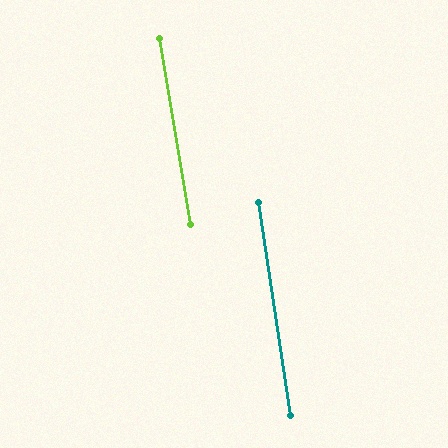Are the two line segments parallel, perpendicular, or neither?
Parallel — their directions differ by only 0.9°.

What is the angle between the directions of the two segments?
Approximately 1 degree.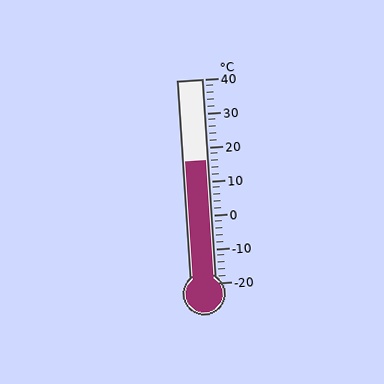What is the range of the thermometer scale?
The thermometer scale ranges from -20°C to 40°C.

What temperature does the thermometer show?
The thermometer shows approximately 16°C.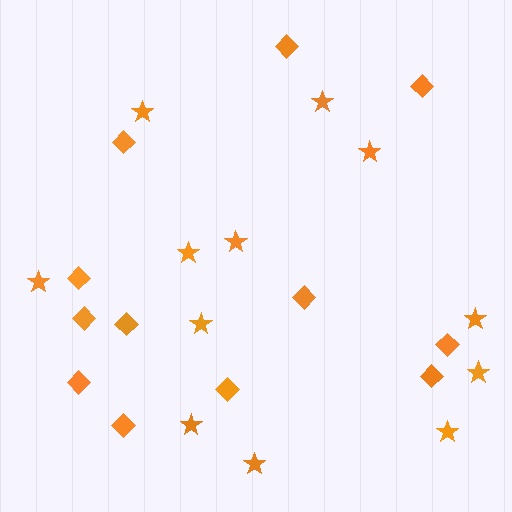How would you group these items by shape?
There are 2 groups: one group of diamonds (12) and one group of stars (12).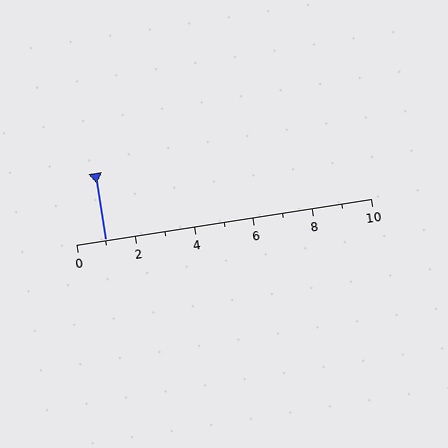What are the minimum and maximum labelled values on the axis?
The axis runs from 0 to 10.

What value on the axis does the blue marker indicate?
The marker indicates approximately 1.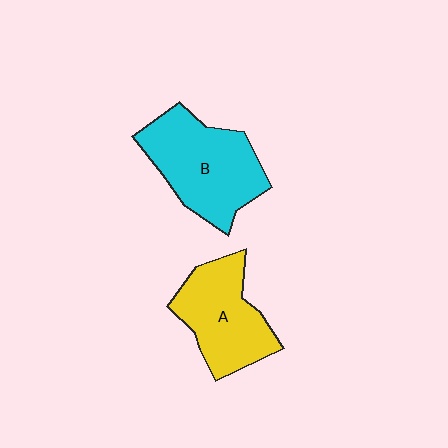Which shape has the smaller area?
Shape A (yellow).